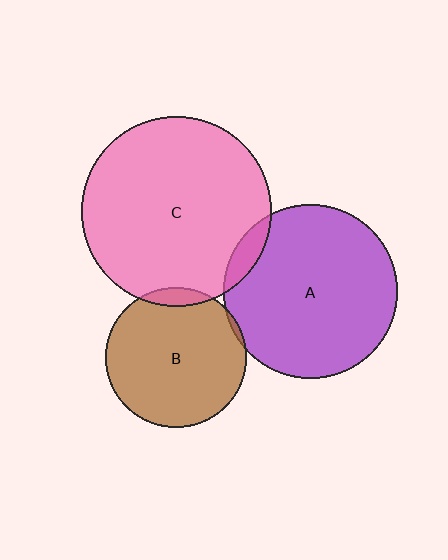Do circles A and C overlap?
Yes.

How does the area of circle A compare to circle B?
Approximately 1.5 times.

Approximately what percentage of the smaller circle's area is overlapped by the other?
Approximately 5%.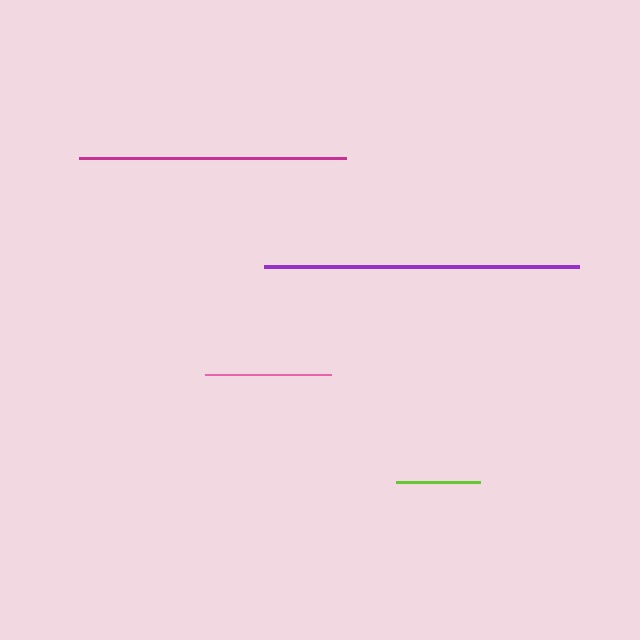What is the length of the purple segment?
The purple segment is approximately 314 pixels long.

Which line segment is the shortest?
The lime line is the shortest at approximately 83 pixels.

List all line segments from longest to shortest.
From longest to shortest: purple, magenta, pink, lime.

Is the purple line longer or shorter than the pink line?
The purple line is longer than the pink line.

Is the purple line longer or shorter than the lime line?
The purple line is longer than the lime line.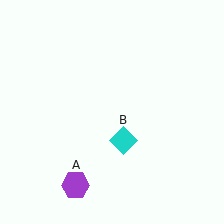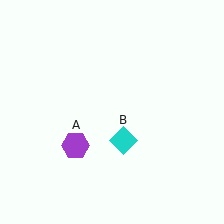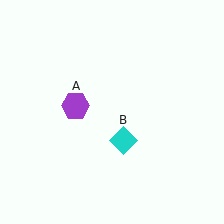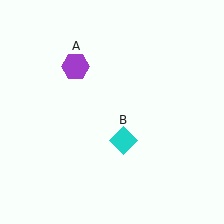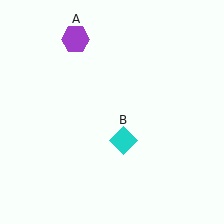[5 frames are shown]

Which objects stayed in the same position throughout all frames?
Cyan diamond (object B) remained stationary.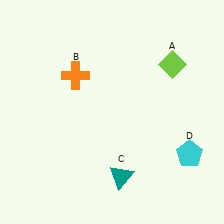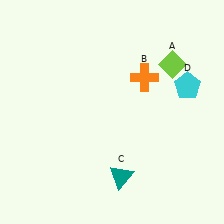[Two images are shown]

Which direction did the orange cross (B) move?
The orange cross (B) moved right.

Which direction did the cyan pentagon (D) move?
The cyan pentagon (D) moved up.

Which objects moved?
The objects that moved are: the orange cross (B), the cyan pentagon (D).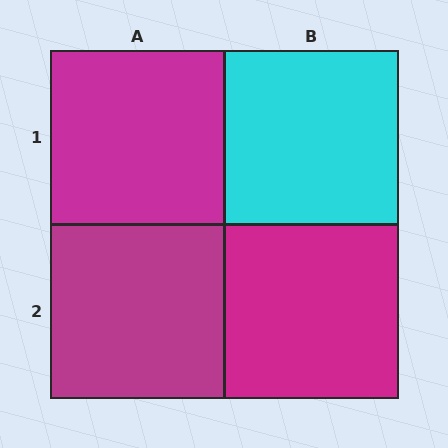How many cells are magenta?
3 cells are magenta.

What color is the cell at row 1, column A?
Magenta.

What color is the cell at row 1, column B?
Cyan.